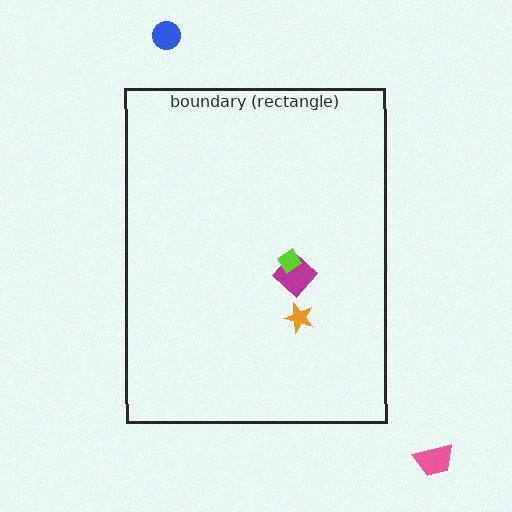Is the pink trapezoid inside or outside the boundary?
Outside.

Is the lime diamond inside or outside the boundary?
Inside.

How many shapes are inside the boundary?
3 inside, 2 outside.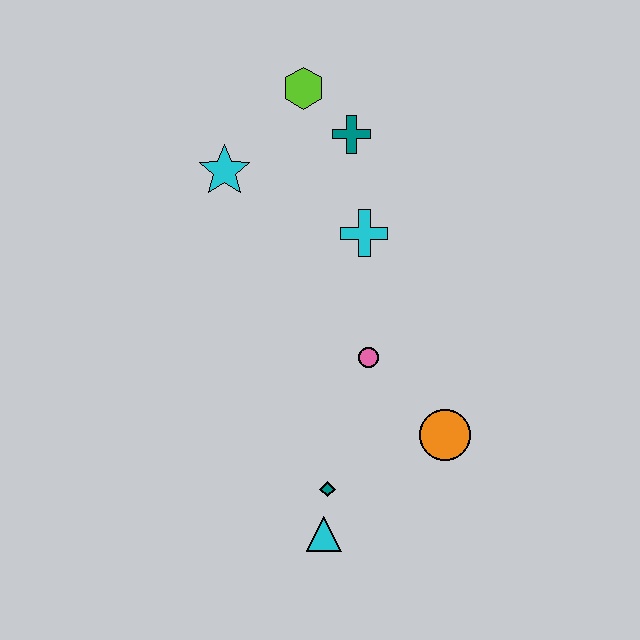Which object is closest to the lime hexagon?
The teal cross is closest to the lime hexagon.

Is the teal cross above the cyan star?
Yes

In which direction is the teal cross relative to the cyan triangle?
The teal cross is above the cyan triangle.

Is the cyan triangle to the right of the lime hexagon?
Yes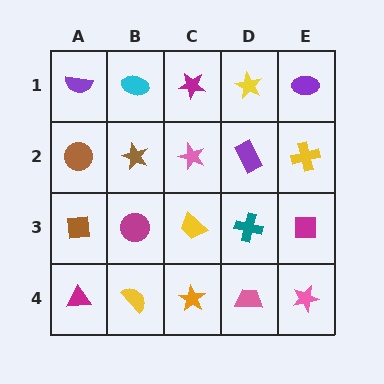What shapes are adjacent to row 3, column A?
A brown circle (row 2, column A), a magenta triangle (row 4, column A), a magenta circle (row 3, column B).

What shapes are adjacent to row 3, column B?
A brown star (row 2, column B), a yellow semicircle (row 4, column B), a brown square (row 3, column A), a yellow trapezoid (row 3, column C).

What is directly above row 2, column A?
A purple semicircle.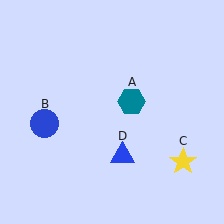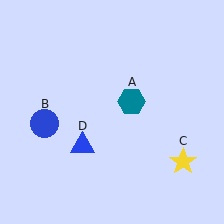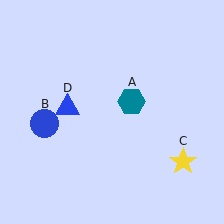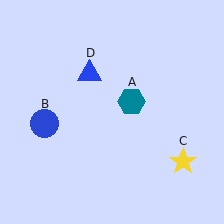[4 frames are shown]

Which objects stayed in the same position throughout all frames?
Teal hexagon (object A) and blue circle (object B) and yellow star (object C) remained stationary.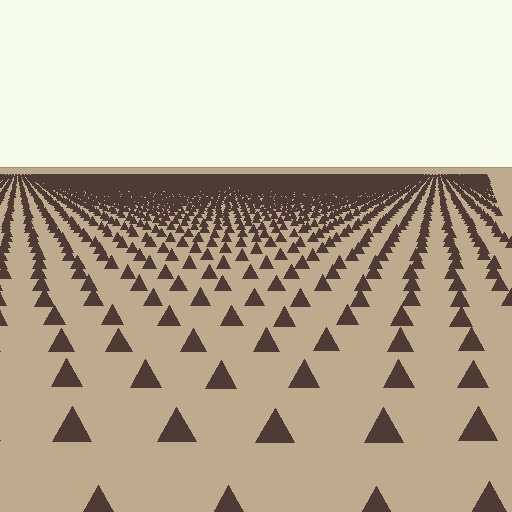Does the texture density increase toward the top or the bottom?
Density increases toward the top.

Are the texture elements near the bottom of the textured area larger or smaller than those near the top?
Larger. Near the bottom, elements are closer to the viewer and appear at a bigger on-screen size.